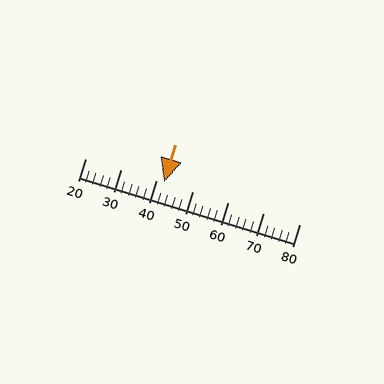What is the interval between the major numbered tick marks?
The major tick marks are spaced 10 units apart.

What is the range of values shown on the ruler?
The ruler shows values from 20 to 80.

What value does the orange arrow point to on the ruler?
The orange arrow points to approximately 42.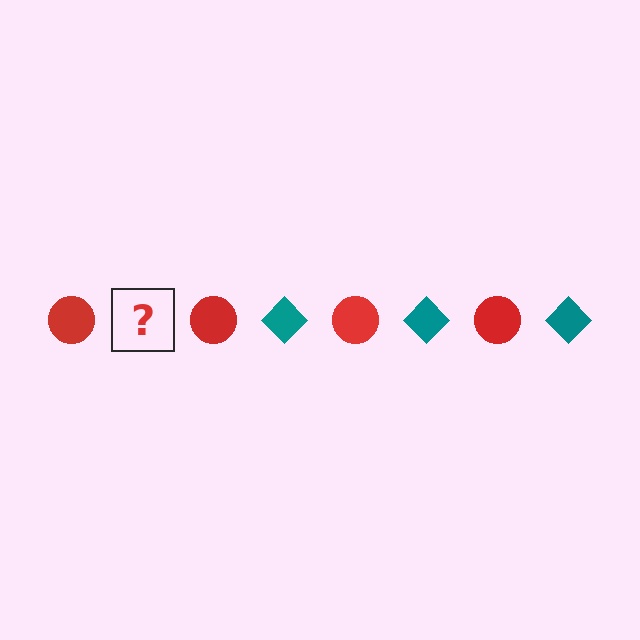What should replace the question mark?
The question mark should be replaced with a teal diamond.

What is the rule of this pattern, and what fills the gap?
The rule is that the pattern alternates between red circle and teal diamond. The gap should be filled with a teal diamond.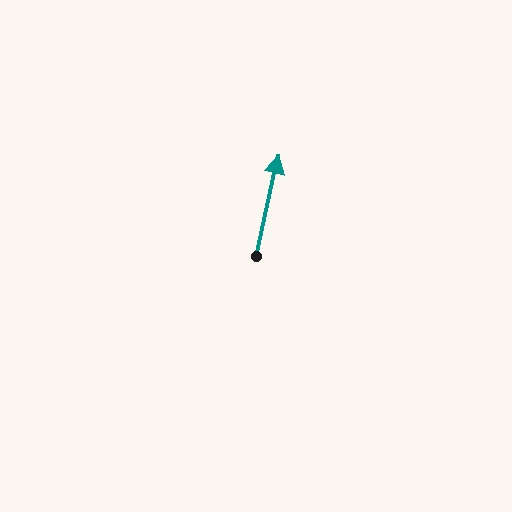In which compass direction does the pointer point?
North.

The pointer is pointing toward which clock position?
Roughly 12 o'clock.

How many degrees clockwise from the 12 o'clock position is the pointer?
Approximately 13 degrees.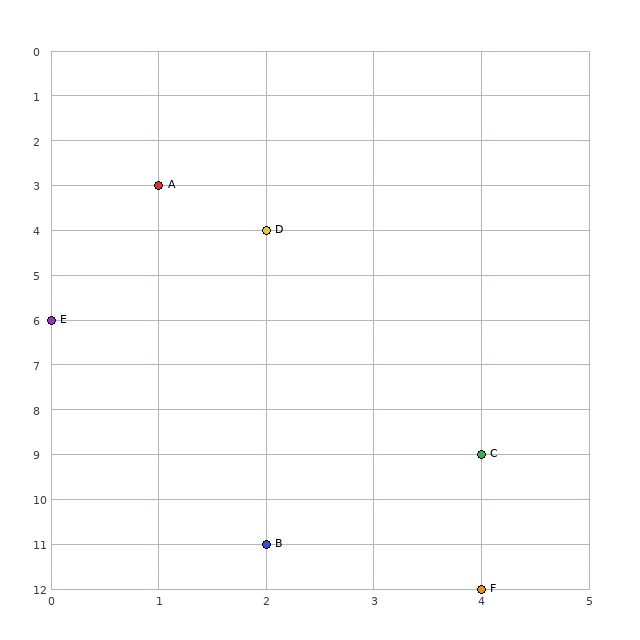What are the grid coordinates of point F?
Point F is at grid coordinates (4, 12).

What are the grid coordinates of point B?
Point B is at grid coordinates (2, 11).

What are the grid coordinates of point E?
Point E is at grid coordinates (0, 6).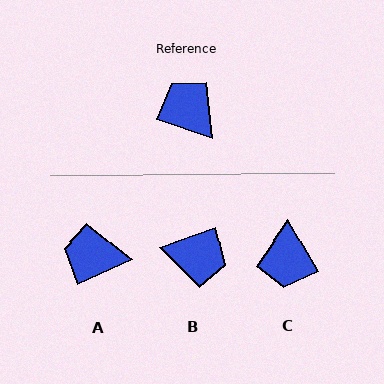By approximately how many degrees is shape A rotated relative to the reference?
Approximately 44 degrees counter-clockwise.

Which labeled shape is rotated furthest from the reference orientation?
B, about 142 degrees away.